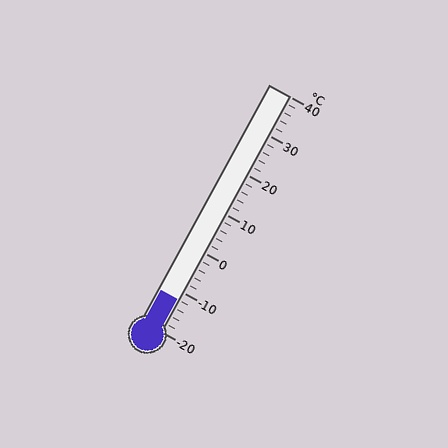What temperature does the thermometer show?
The thermometer shows approximately -12°C.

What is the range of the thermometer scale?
The thermometer scale ranges from -20°C to 40°C.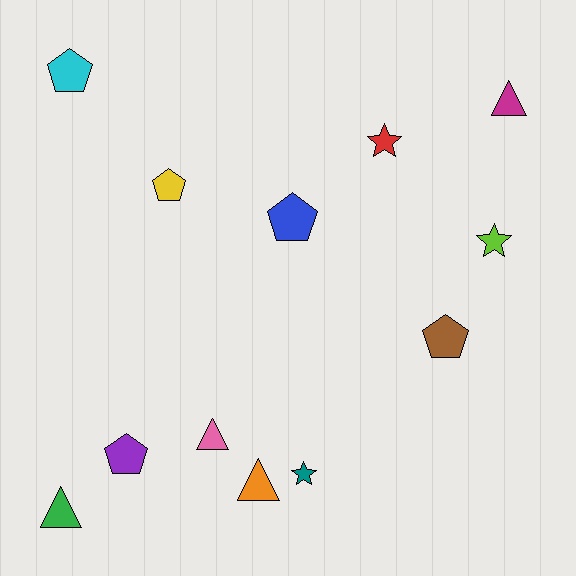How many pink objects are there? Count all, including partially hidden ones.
There is 1 pink object.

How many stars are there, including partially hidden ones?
There are 3 stars.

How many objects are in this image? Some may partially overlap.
There are 12 objects.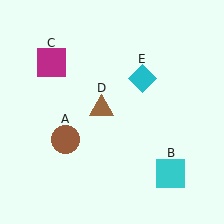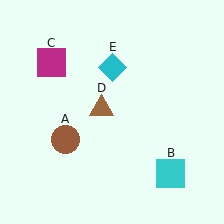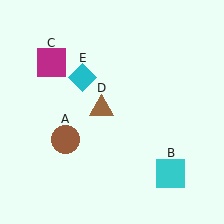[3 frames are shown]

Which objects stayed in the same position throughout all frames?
Brown circle (object A) and cyan square (object B) and magenta square (object C) and brown triangle (object D) remained stationary.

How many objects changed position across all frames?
1 object changed position: cyan diamond (object E).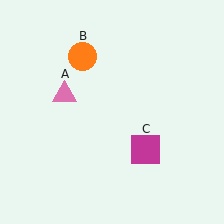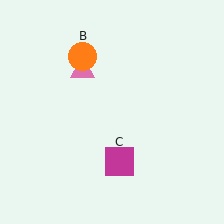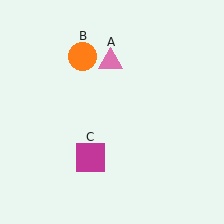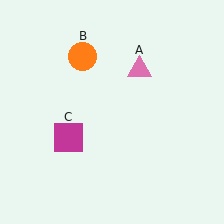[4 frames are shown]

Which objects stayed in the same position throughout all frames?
Orange circle (object B) remained stationary.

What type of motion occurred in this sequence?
The pink triangle (object A), magenta square (object C) rotated clockwise around the center of the scene.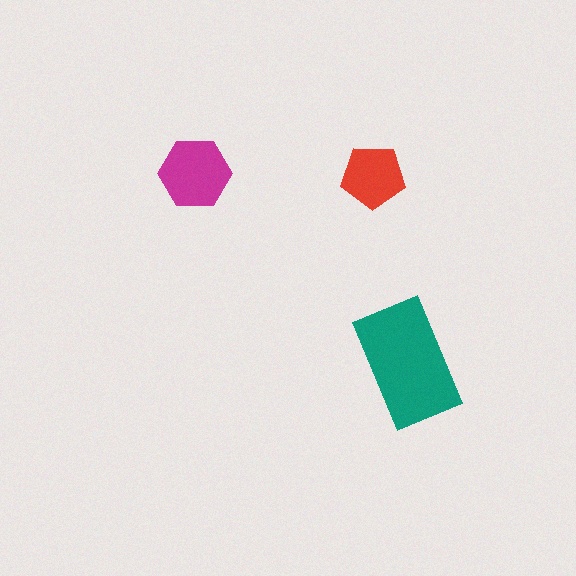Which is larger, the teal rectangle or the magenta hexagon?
The teal rectangle.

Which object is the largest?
The teal rectangle.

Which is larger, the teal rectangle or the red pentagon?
The teal rectangle.